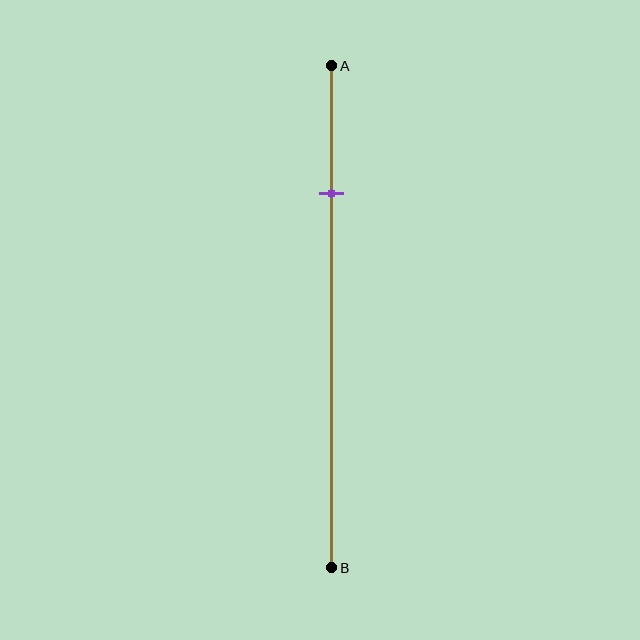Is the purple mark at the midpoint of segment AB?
No, the mark is at about 25% from A, not at the 50% midpoint.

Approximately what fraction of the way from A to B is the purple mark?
The purple mark is approximately 25% of the way from A to B.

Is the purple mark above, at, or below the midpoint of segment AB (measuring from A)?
The purple mark is above the midpoint of segment AB.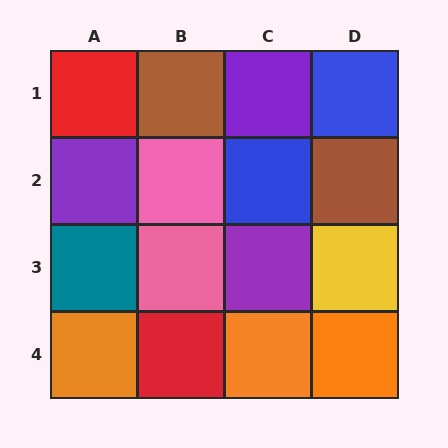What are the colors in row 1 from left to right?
Red, brown, purple, blue.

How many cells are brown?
2 cells are brown.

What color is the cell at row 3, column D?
Yellow.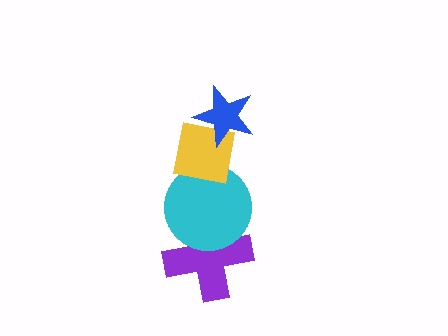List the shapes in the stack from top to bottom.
From top to bottom: the blue star, the yellow square, the cyan circle, the purple cross.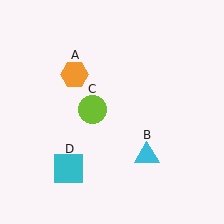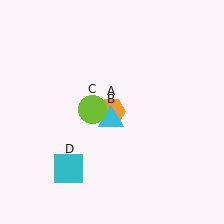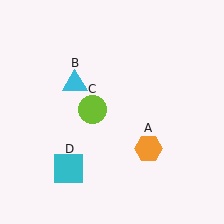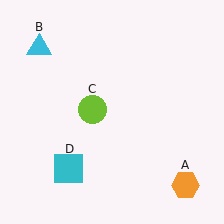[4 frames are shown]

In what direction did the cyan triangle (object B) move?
The cyan triangle (object B) moved up and to the left.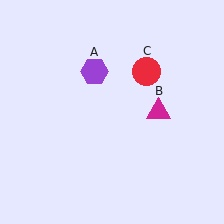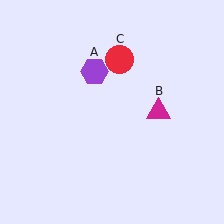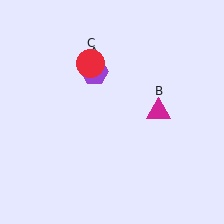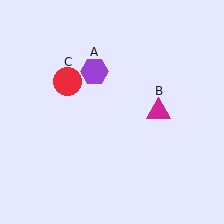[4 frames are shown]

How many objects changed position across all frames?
1 object changed position: red circle (object C).